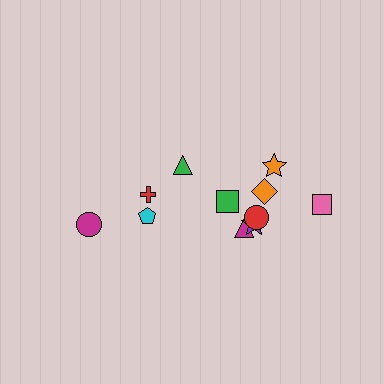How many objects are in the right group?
There are 7 objects.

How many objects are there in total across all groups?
There are 11 objects.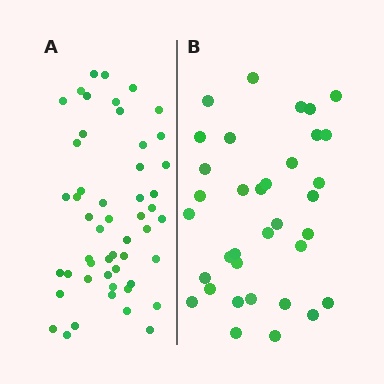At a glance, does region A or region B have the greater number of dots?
Region A (the left region) has more dots.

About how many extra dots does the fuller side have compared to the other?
Region A has approximately 15 more dots than region B.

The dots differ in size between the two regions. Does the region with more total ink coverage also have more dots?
No. Region B has more total ink coverage because its dots are larger, but region A actually contains more individual dots. Total area can be misleading — the number of items is what matters here.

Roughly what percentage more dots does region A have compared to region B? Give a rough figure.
About 45% more.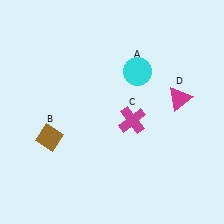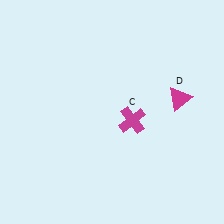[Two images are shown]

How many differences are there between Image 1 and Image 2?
There are 2 differences between the two images.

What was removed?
The brown diamond (B), the cyan circle (A) were removed in Image 2.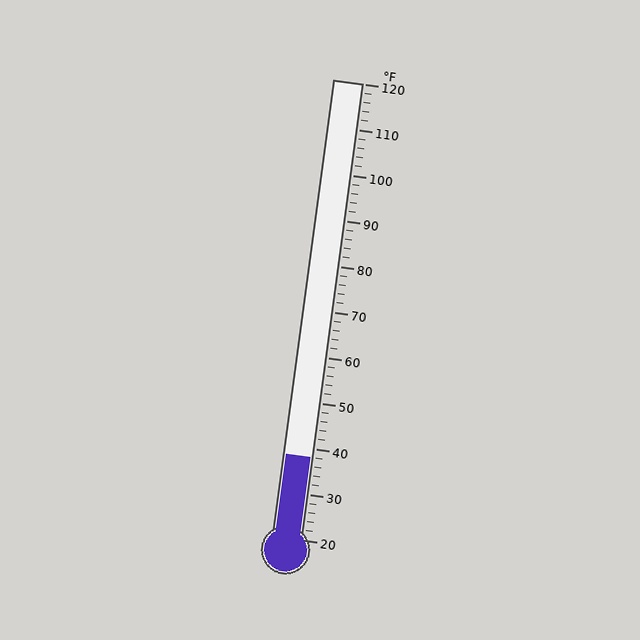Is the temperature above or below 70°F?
The temperature is below 70°F.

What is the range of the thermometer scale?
The thermometer scale ranges from 20°F to 120°F.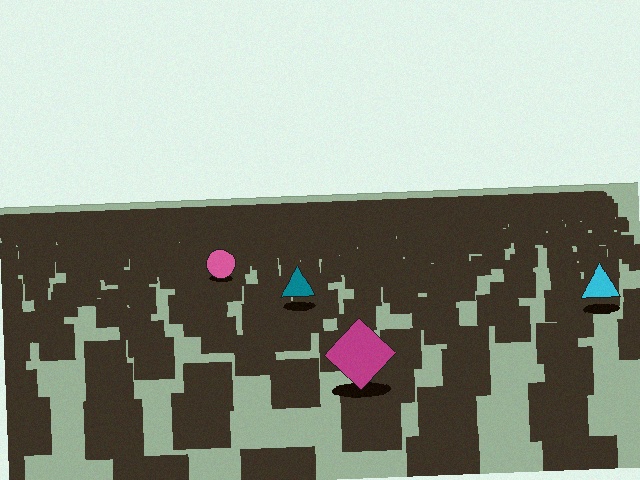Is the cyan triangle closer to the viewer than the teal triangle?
Yes. The cyan triangle is closer — you can tell from the texture gradient: the ground texture is coarser near it.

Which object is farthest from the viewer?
The pink circle is farthest from the viewer. It appears smaller and the ground texture around it is denser.